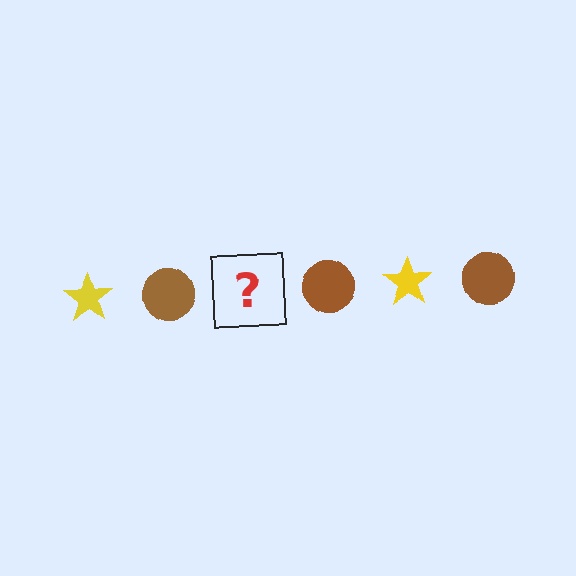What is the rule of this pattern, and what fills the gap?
The rule is that the pattern alternates between yellow star and brown circle. The gap should be filled with a yellow star.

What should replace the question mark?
The question mark should be replaced with a yellow star.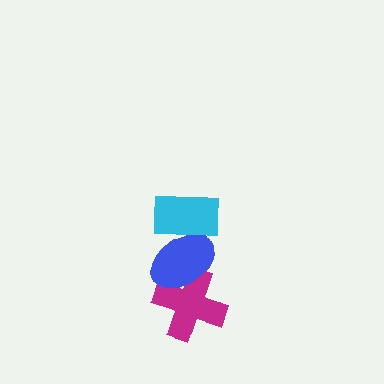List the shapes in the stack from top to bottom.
From top to bottom: the cyan rectangle, the blue ellipse, the magenta cross.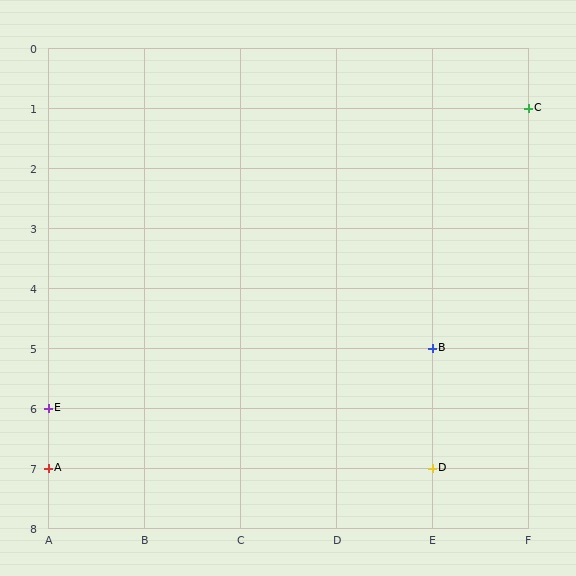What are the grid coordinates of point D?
Point D is at grid coordinates (E, 7).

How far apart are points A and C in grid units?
Points A and C are 5 columns and 6 rows apart (about 7.8 grid units diagonally).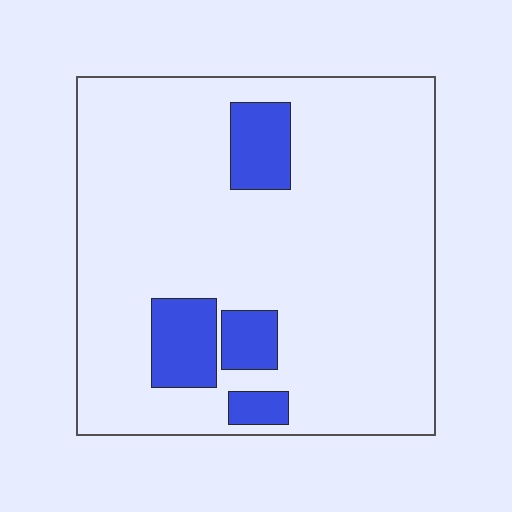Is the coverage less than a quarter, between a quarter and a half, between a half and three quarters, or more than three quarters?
Less than a quarter.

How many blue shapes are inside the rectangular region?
4.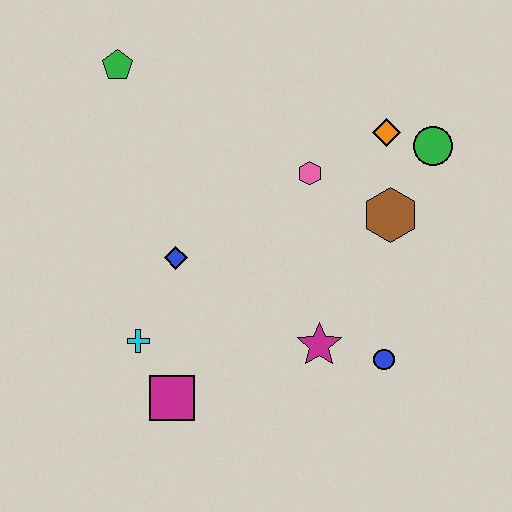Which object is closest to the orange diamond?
The green circle is closest to the orange diamond.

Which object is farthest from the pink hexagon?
The magenta square is farthest from the pink hexagon.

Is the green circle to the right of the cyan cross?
Yes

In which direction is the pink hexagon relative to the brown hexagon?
The pink hexagon is to the left of the brown hexagon.